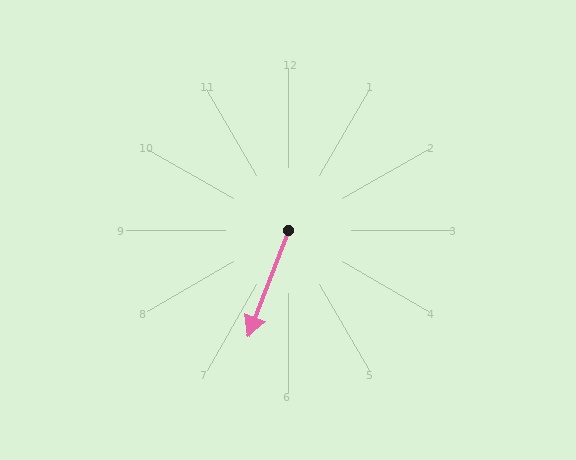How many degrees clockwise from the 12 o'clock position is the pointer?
Approximately 201 degrees.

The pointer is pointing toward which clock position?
Roughly 7 o'clock.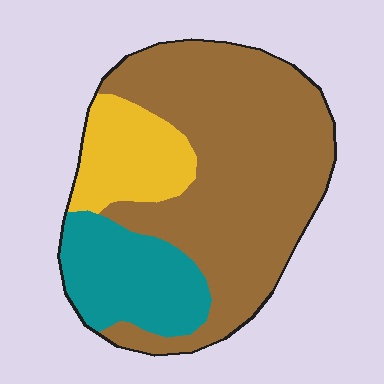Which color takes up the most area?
Brown, at roughly 65%.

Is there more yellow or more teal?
Teal.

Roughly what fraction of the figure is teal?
Teal covers 21% of the figure.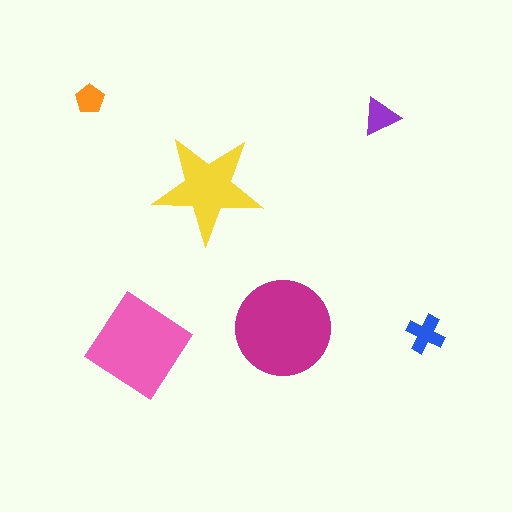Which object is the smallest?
The orange pentagon.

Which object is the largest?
The magenta circle.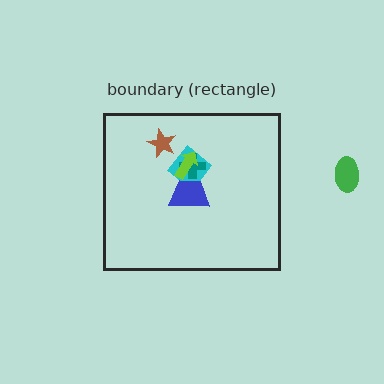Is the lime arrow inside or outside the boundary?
Inside.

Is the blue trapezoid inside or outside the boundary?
Inside.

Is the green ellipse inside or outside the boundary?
Outside.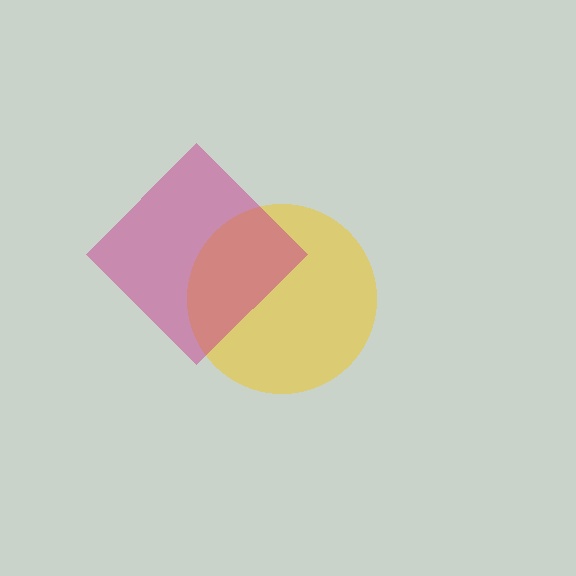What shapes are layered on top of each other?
The layered shapes are: a yellow circle, a magenta diamond.